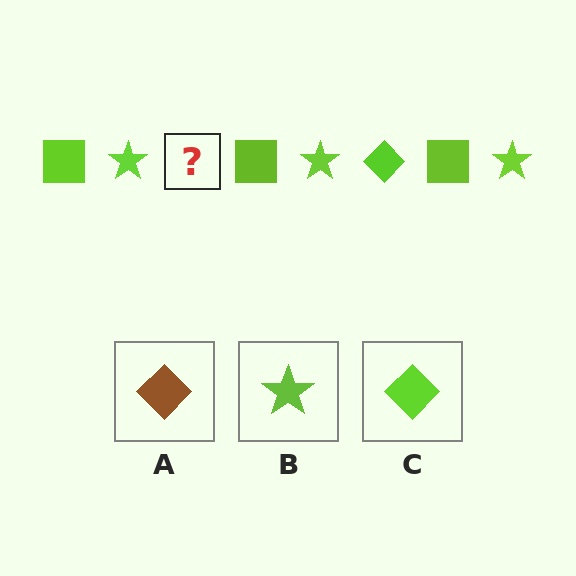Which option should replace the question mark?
Option C.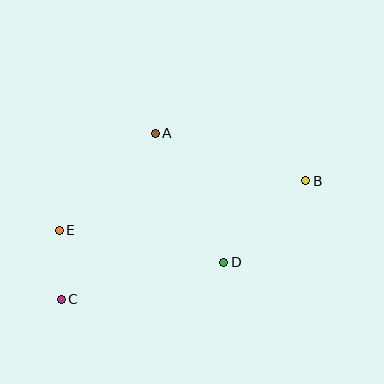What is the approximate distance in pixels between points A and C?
The distance between A and C is approximately 191 pixels.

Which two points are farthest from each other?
Points B and C are farthest from each other.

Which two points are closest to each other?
Points C and E are closest to each other.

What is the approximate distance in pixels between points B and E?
The distance between B and E is approximately 251 pixels.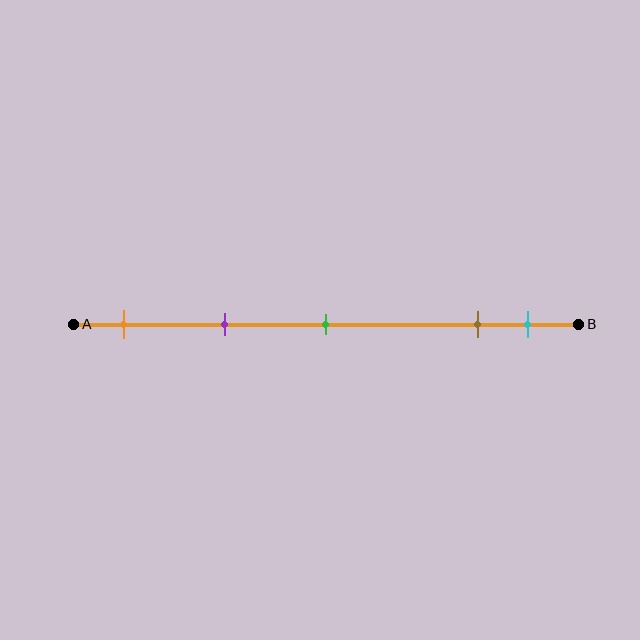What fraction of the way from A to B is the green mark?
The green mark is approximately 50% (0.5) of the way from A to B.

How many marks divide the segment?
There are 5 marks dividing the segment.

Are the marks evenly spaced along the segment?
No, the marks are not evenly spaced.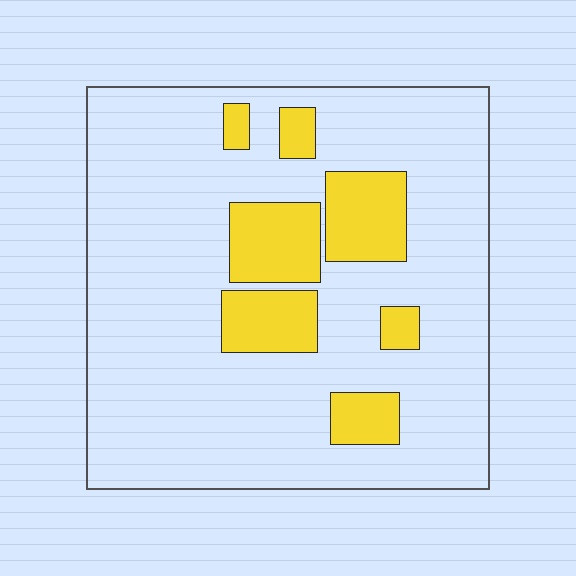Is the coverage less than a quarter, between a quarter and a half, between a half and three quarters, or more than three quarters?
Less than a quarter.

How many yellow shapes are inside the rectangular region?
7.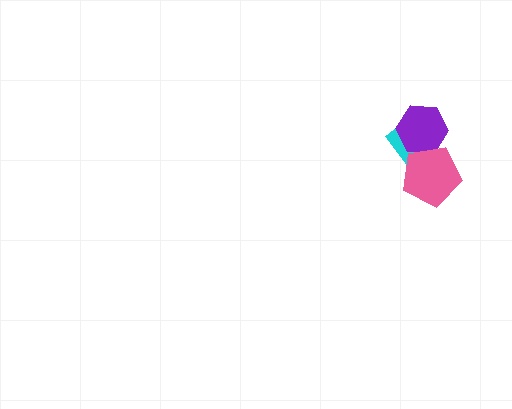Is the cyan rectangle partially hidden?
Yes, it is partially covered by another shape.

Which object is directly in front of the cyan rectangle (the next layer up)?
The purple hexagon is directly in front of the cyan rectangle.